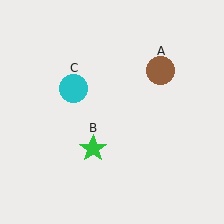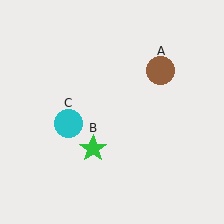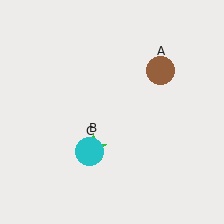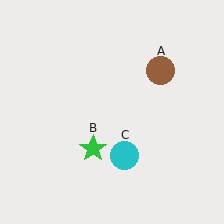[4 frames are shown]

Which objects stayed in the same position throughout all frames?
Brown circle (object A) and green star (object B) remained stationary.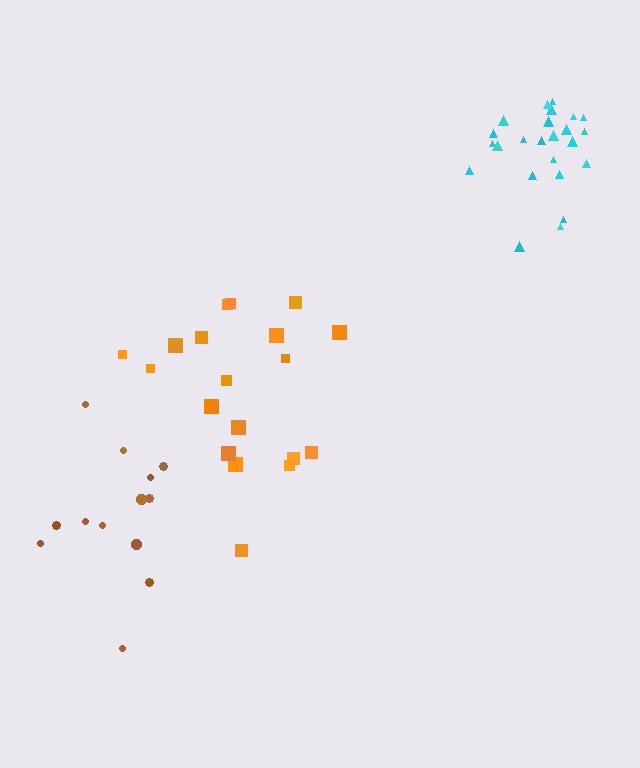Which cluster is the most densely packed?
Cyan.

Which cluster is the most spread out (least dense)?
Brown.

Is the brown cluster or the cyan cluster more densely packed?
Cyan.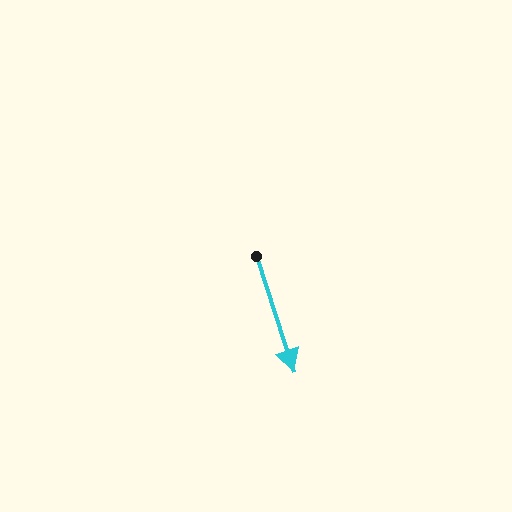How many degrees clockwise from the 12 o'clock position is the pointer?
Approximately 162 degrees.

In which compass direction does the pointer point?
South.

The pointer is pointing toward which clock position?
Roughly 5 o'clock.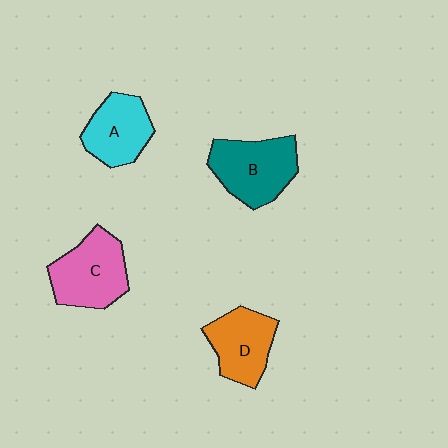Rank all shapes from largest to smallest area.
From largest to smallest: B (teal), C (pink), D (orange), A (cyan).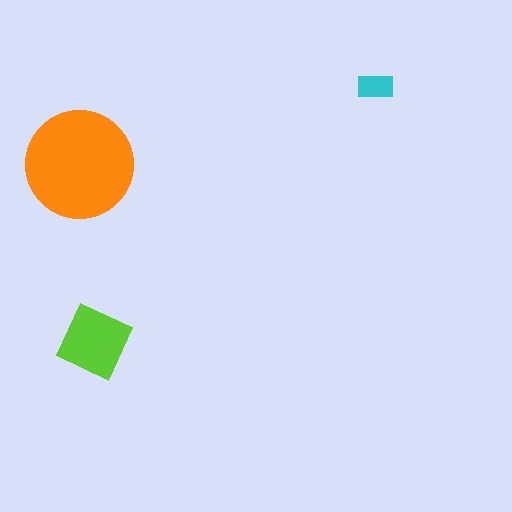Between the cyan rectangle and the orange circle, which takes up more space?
The orange circle.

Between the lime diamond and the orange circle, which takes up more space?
The orange circle.